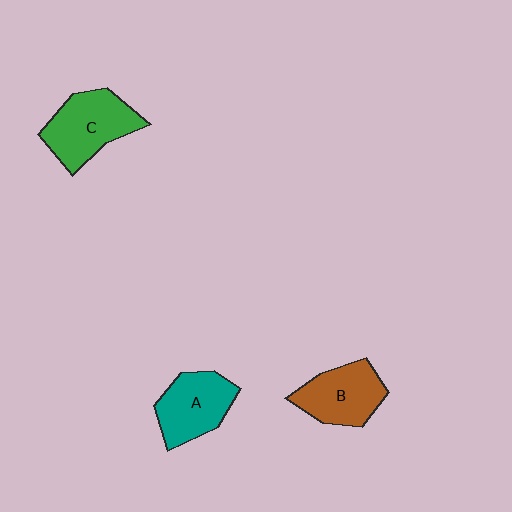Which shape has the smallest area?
Shape B (brown).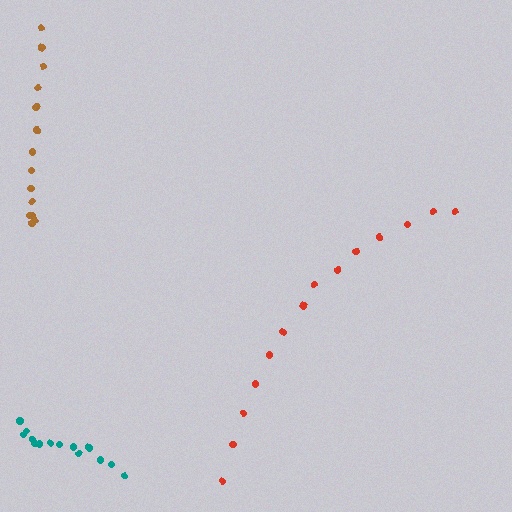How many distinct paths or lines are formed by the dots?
There are 3 distinct paths.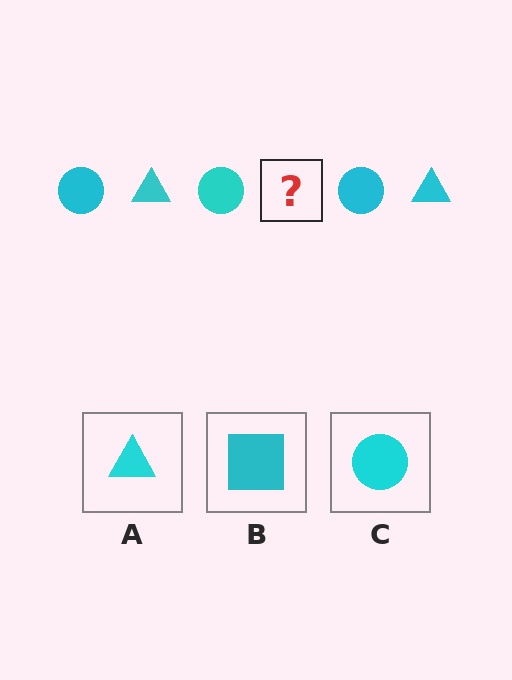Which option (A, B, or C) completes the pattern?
A.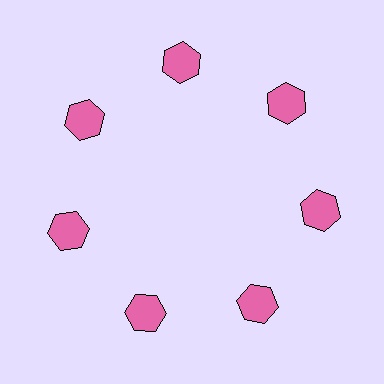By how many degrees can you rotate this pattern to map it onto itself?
The pattern maps onto itself every 51 degrees of rotation.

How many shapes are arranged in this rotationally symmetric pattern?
There are 7 shapes, arranged in 7 groups of 1.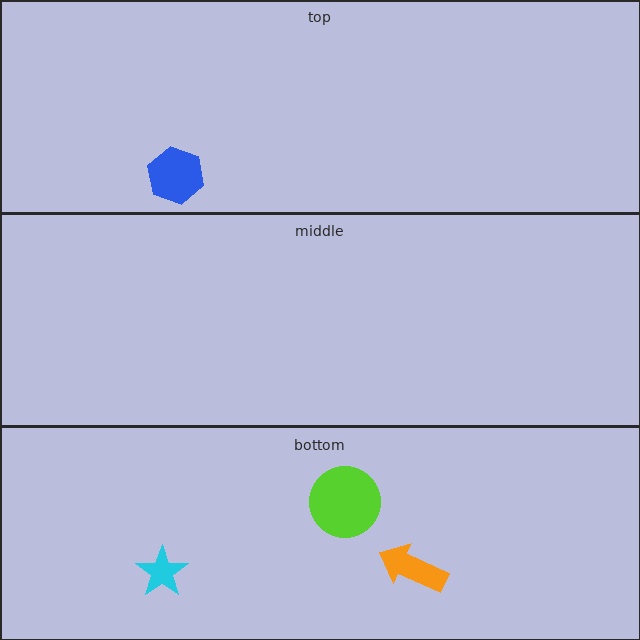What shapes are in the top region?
The blue hexagon.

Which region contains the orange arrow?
The bottom region.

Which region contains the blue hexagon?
The top region.